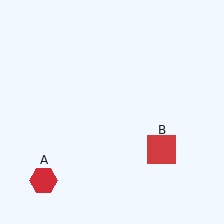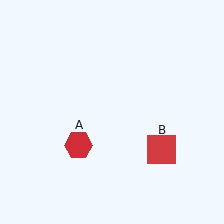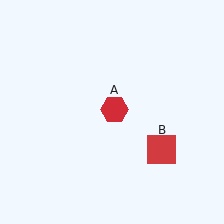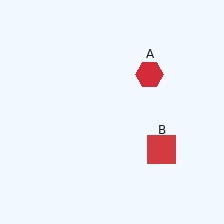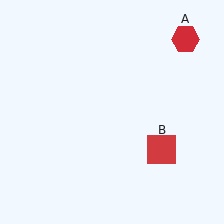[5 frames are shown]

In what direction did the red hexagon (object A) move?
The red hexagon (object A) moved up and to the right.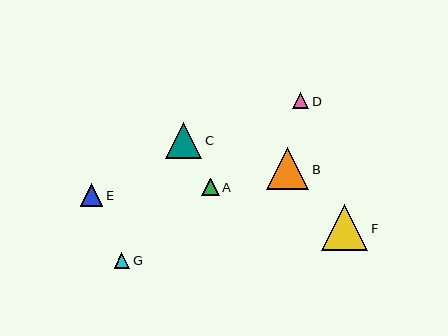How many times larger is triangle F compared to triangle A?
Triangle F is approximately 2.6 times the size of triangle A.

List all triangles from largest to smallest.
From largest to smallest: F, B, C, E, A, D, G.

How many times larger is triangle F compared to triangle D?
Triangle F is approximately 2.9 times the size of triangle D.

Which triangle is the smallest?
Triangle G is the smallest with a size of approximately 16 pixels.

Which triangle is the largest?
Triangle F is the largest with a size of approximately 46 pixels.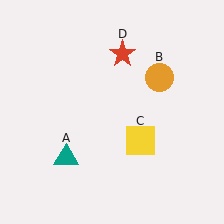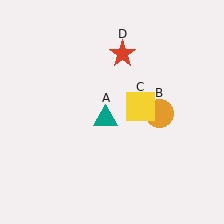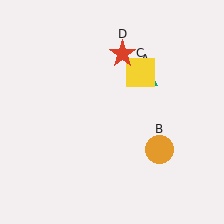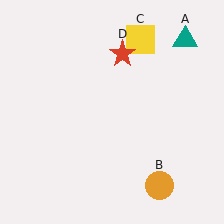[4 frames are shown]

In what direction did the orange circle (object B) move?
The orange circle (object B) moved down.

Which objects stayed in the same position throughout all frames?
Red star (object D) remained stationary.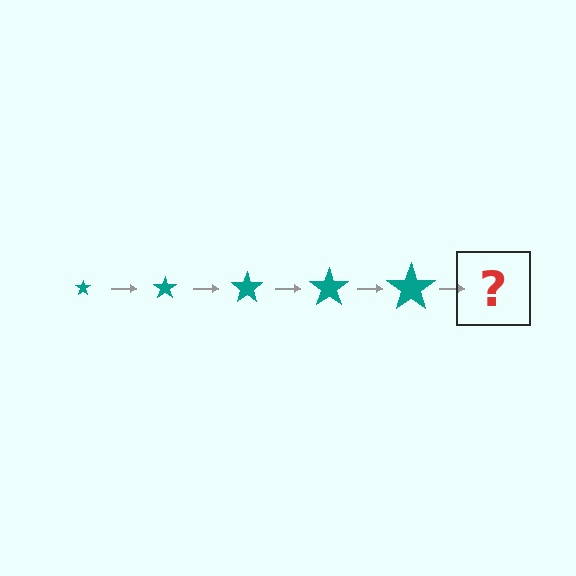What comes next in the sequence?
The next element should be a teal star, larger than the previous one.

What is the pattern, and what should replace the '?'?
The pattern is that the star gets progressively larger each step. The '?' should be a teal star, larger than the previous one.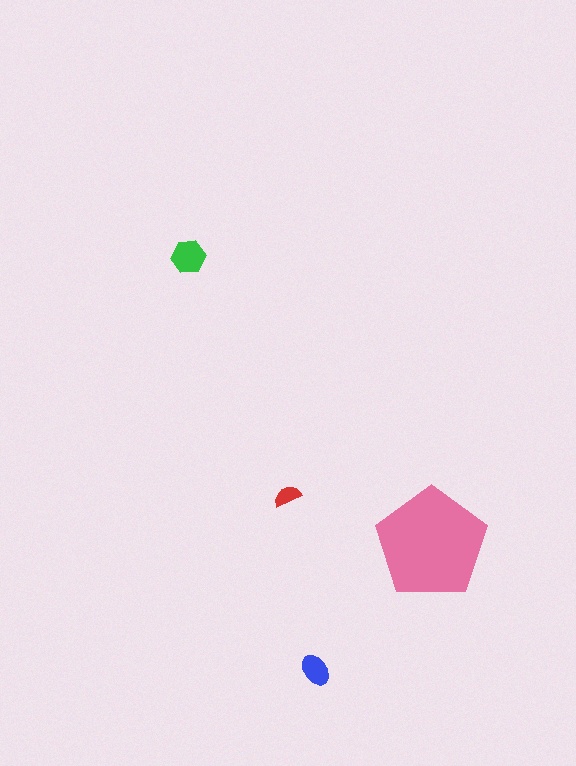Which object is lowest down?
The blue ellipse is bottommost.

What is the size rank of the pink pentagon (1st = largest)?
1st.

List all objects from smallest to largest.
The red semicircle, the blue ellipse, the green hexagon, the pink pentagon.